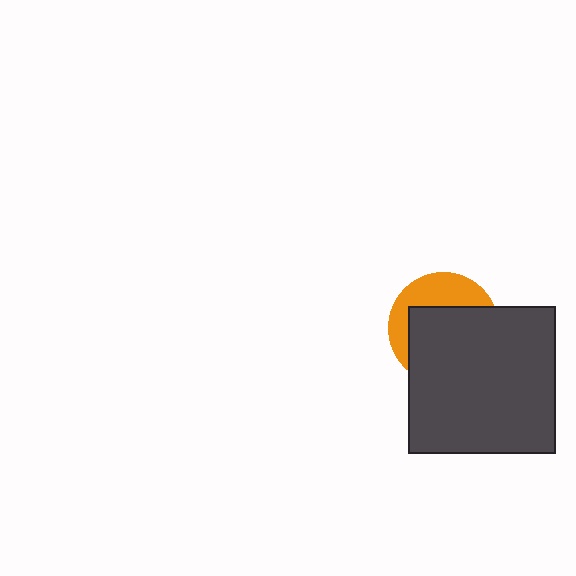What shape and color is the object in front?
The object in front is a dark gray square.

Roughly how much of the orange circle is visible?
A small part of it is visible (roughly 35%).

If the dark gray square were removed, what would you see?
You would see the complete orange circle.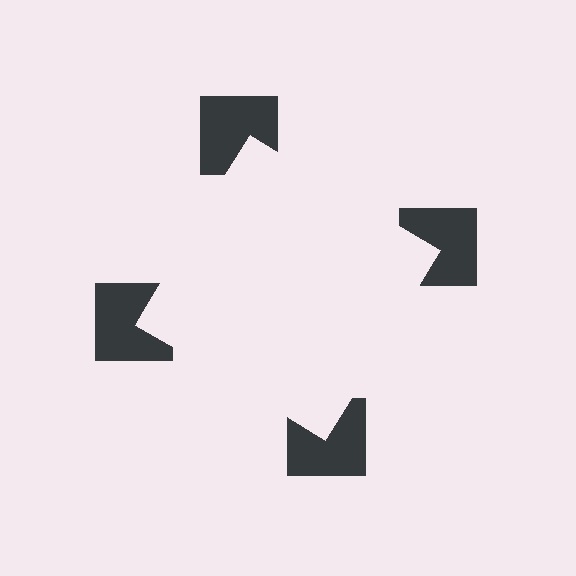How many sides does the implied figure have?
4 sides.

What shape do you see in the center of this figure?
An illusory square — its edges are inferred from the aligned wedge cuts in the notched squares, not physically drawn.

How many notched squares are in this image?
There are 4 — one at each vertex of the illusory square.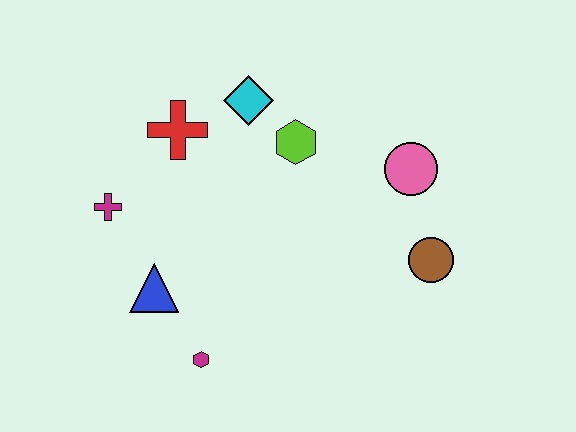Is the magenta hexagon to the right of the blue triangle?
Yes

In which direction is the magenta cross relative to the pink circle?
The magenta cross is to the left of the pink circle.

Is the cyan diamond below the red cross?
No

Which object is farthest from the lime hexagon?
The magenta hexagon is farthest from the lime hexagon.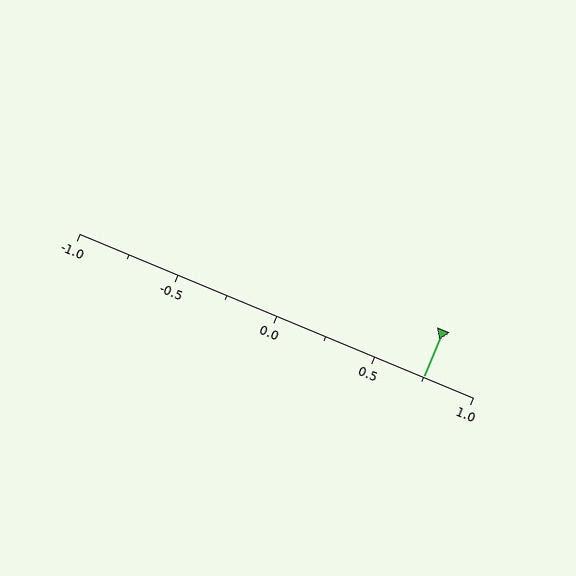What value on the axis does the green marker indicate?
The marker indicates approximately 0.75.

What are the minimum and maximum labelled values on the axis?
The axis runs from -1.0 to 1.0.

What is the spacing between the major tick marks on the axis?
The major ticks are spaced 0.5 apart.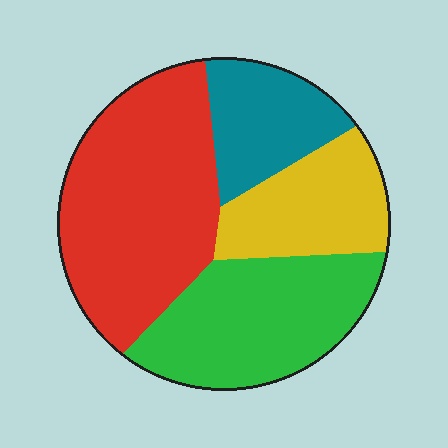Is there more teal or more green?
Green.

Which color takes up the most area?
Red, at roughly 40%.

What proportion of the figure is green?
Green covers roughly 30% of the figure.